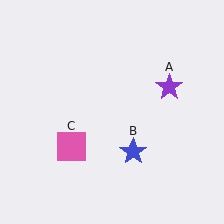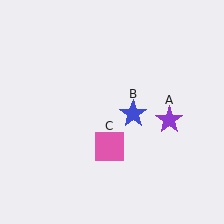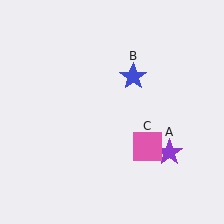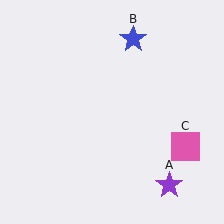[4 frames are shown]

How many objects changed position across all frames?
3 objects changed position: purple star (object A), blue star (object B), pink square (object C).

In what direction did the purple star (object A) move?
The purple star (object A) moved down.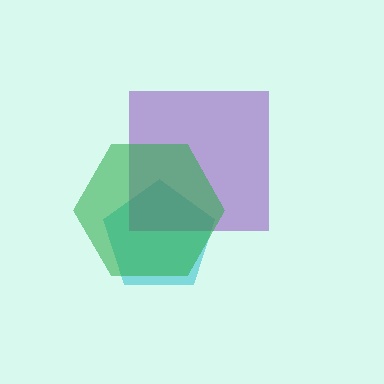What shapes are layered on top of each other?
The layered shapes are: a cyan pentagon, a purple square, a green hexagon.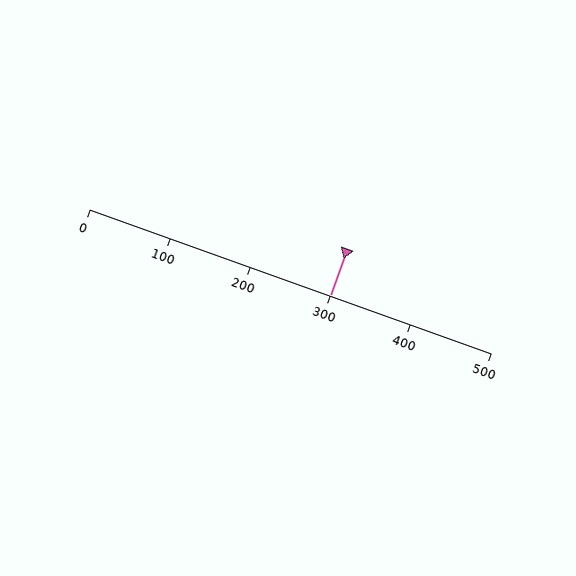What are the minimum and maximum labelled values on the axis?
The axis runs from 0 to 500.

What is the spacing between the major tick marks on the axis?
The major ticks are spaced 100 apart.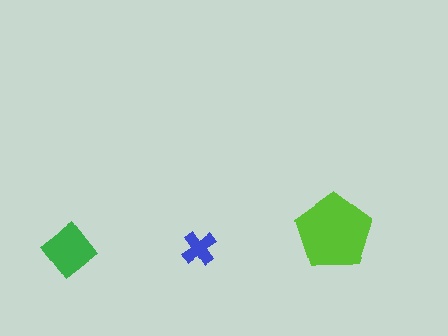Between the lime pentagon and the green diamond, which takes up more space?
The lime pentagon.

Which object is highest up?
The lime pentagon is topmost.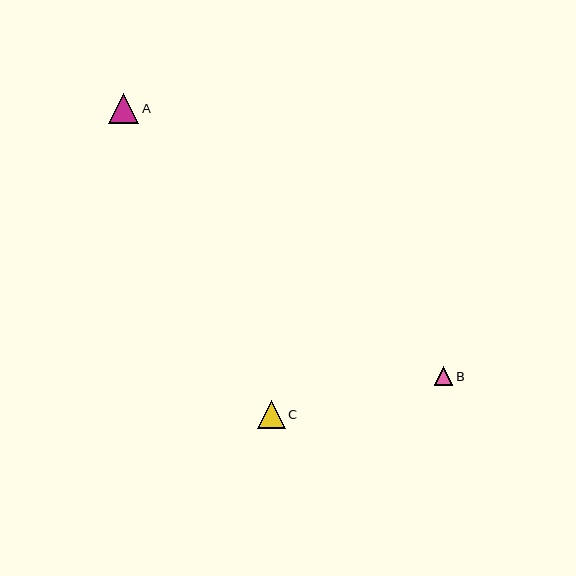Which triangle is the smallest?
Triangle B is the smallest with a size of approximately 18 pixels.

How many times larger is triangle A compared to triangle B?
Triangle A is approximately 1.6 times the size of triangle B.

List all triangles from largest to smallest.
From largest to smallest: A, C, B.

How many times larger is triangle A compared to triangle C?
Triangle A is approximately 1.1 times the size of triangle C.